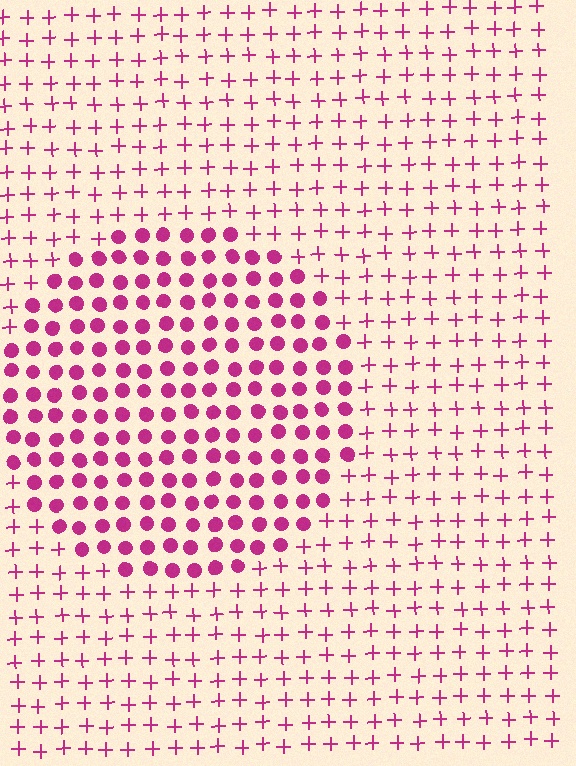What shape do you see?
I see a circle.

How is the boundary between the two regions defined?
The boundary is defined by a change in element shape: circles inside vs. plus signs outside. All elements share the same color and spacing.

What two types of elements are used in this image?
The image uses circles inside the circle region and plus signs outside it.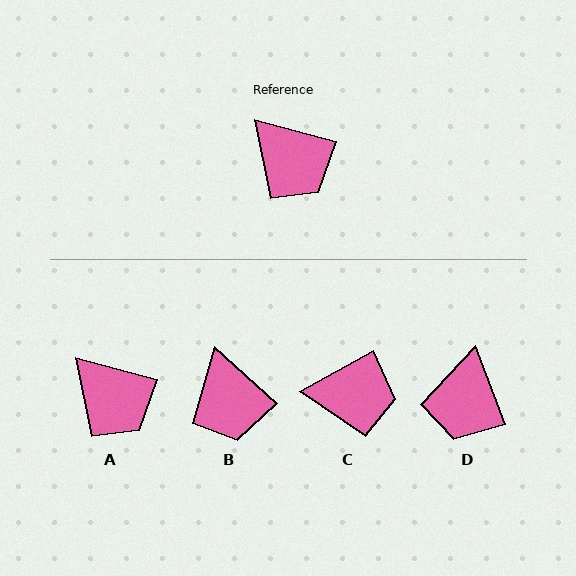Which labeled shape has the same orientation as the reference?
A.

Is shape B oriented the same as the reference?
No, it is off by about 28 degrees.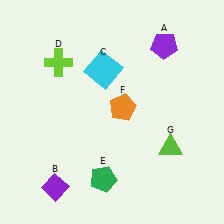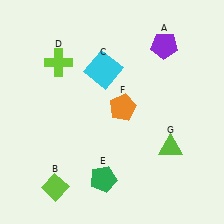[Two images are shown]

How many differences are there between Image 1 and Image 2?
There is 1 difference between the two images.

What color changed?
The diamond (B) changed from purple in Image 1 to lime in Image 2.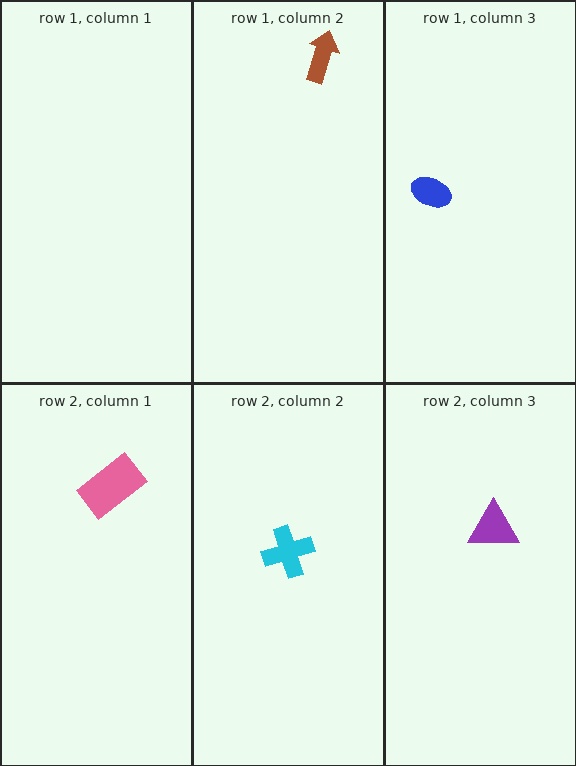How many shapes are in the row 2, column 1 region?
1.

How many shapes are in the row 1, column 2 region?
1.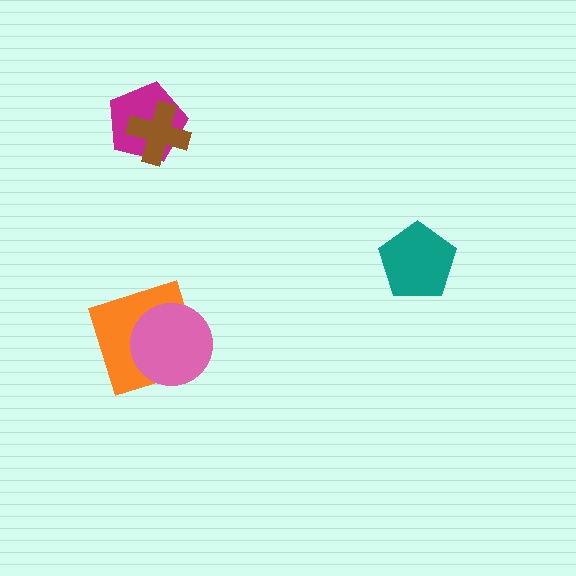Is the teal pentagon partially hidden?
No, no other shape covers it.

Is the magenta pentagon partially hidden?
Yes, it is partially covered by another shape.